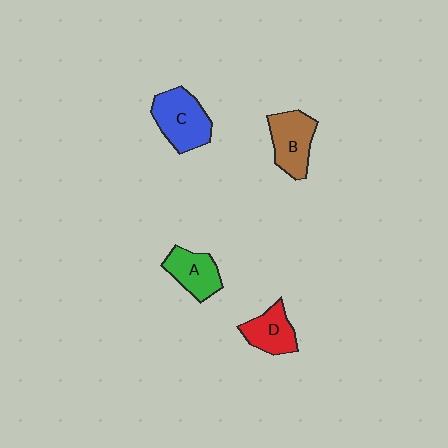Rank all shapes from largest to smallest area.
From largest to smallest: C (blue), B (brown), A (green), D (red).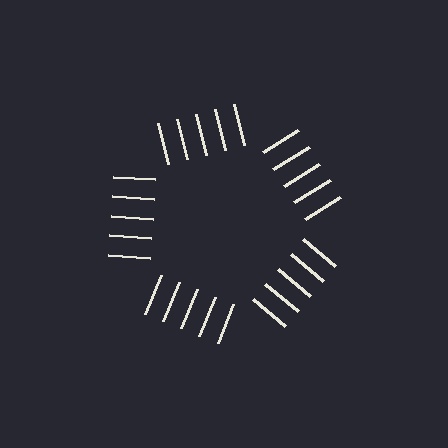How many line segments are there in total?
25 — 5 along each of the 5 edges.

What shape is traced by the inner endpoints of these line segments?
An illusory pentagon — the line segments terminate on its edges but no continuous stroke is drawn.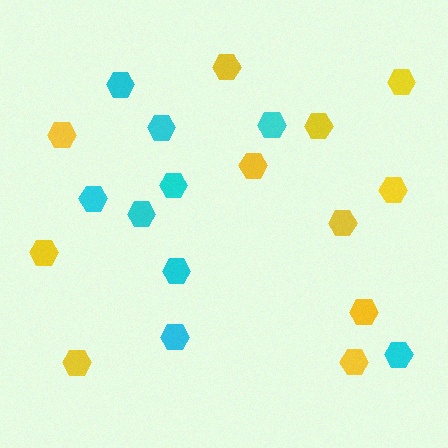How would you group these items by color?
There are 2 groups: one group of yellow hexagons (11) and one group of cyan hexagons (9).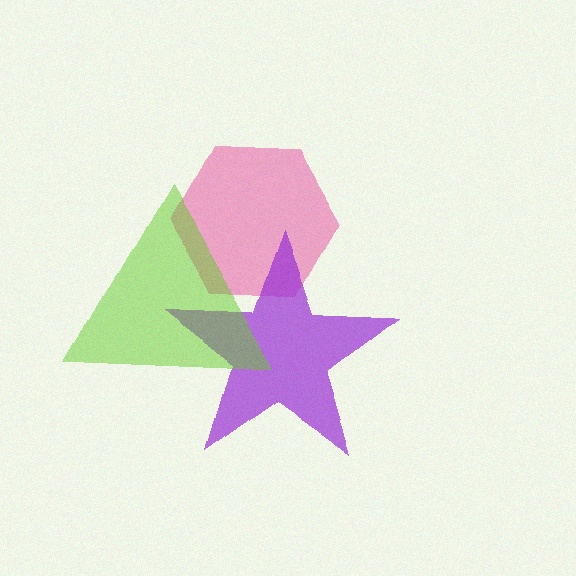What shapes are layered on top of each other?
The layered shapes are: a pink hexagon, a purple star, a lime triangle.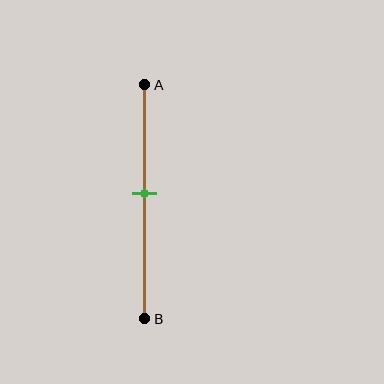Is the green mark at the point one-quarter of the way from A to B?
No, the mark is at about 45% from A, not at the 25% one-quarter point.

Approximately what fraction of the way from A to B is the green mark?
The green mark is approximately 45% of the way from A to B.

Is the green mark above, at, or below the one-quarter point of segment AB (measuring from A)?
The green mark is below the one-quarter point of segment AB.